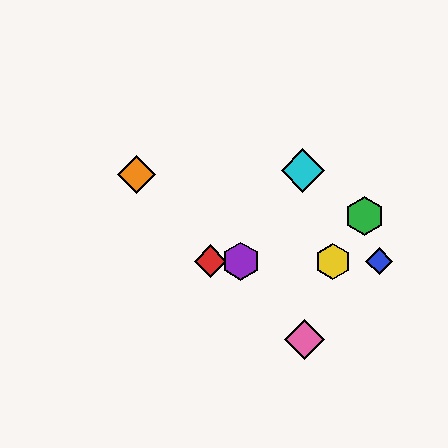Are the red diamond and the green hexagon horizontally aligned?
No, the red diamond is at y≈261 and the green hexagon is at y≈216.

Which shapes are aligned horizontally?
The red diamond, the blue diamond, the yellow hexagon, the purple hexagon are aligned horizontally.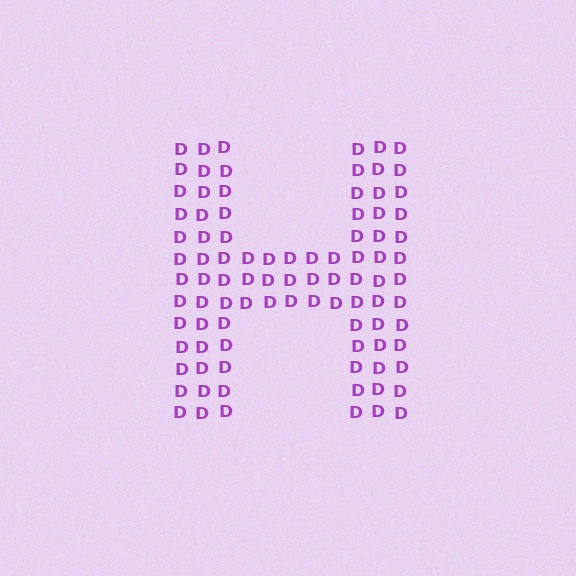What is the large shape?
The large shape is the letter H.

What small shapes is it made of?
It is made of small letter D's.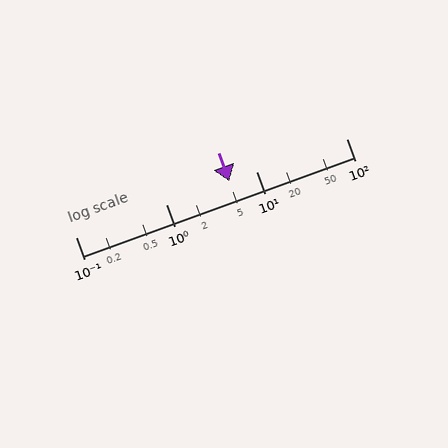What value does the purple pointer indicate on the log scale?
The pointer indicates approximately 5.1.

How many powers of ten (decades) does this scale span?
The scale spans 3 decades, from 0.1 to 100.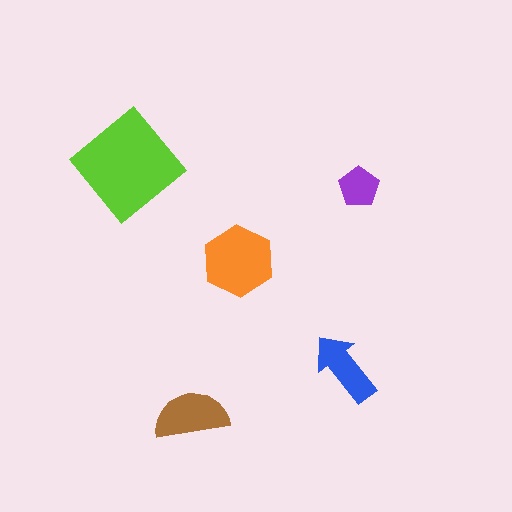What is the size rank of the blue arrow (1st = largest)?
4th.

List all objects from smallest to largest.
The purple pentagon, the blue arrow, the brown semicircle, the orange hexagon, the lime diamond.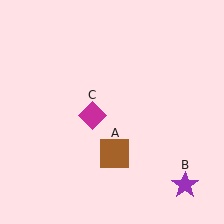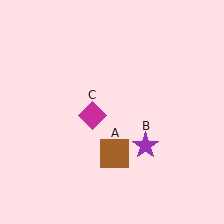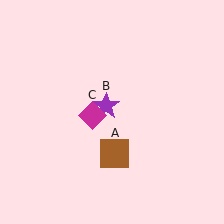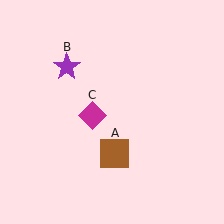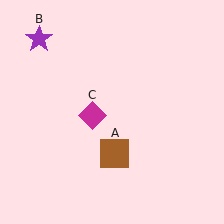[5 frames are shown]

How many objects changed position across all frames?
1 object changed position: purple star (object B).